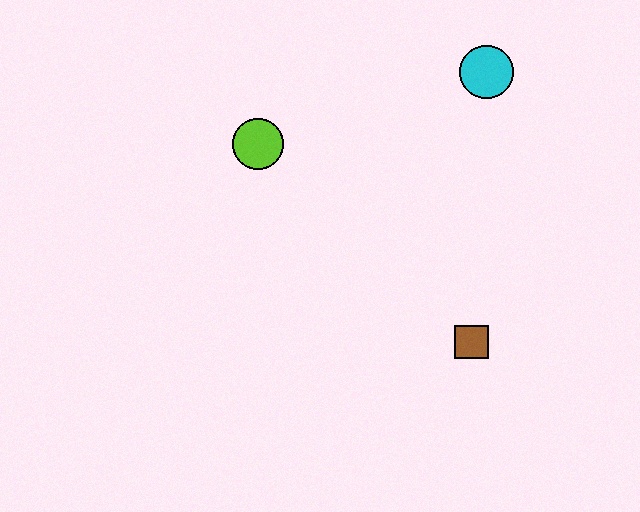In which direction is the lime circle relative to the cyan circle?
The lime circle is to the left of the cyan circle.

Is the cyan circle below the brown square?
No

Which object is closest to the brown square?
The cyan circle is closest to the brown square.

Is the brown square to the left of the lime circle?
No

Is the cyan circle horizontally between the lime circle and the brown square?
No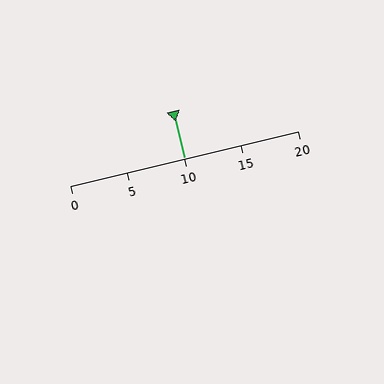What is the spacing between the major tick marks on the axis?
The major ticks are spaced 5 apart.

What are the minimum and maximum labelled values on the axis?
The axis runs from 0 to 20.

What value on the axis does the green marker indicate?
The marker indicates approximately 10.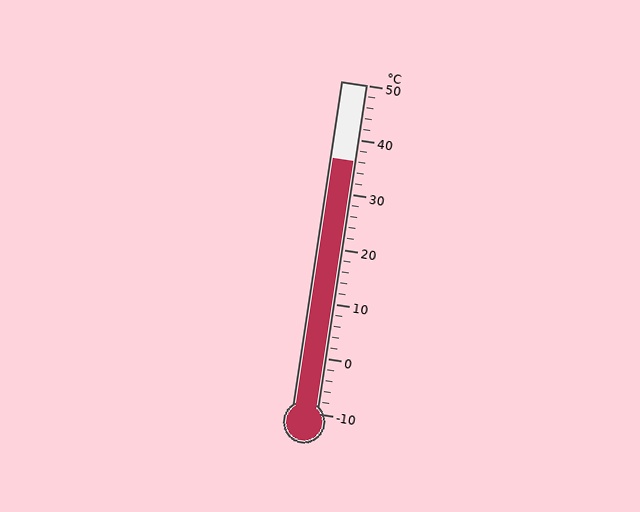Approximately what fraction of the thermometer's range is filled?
The thermometer is filled to approximately 75% of its range.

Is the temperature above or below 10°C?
The temperature is above 10°C.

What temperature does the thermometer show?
The thermometer shows approximately 36°C.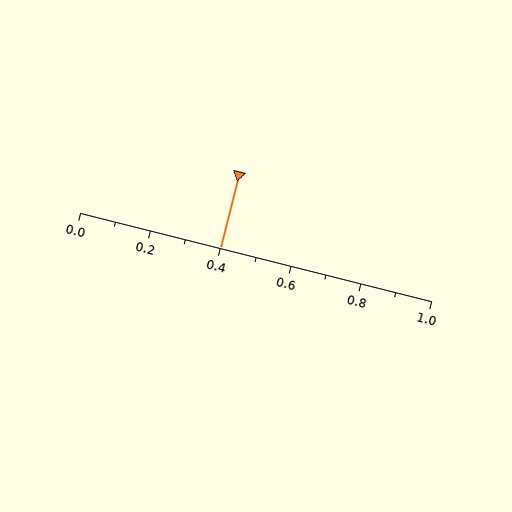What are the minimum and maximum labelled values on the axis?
The axis runs from 0.0 to 1.0.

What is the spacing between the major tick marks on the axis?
The major ticks are spaced 0.2 apart.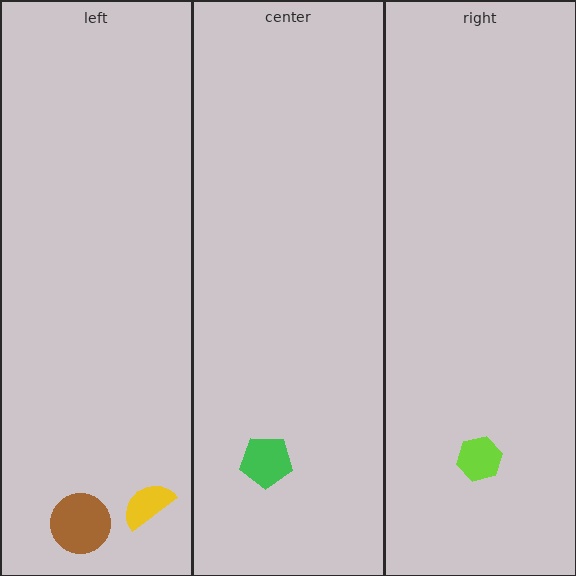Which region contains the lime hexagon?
The right region.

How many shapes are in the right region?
1.